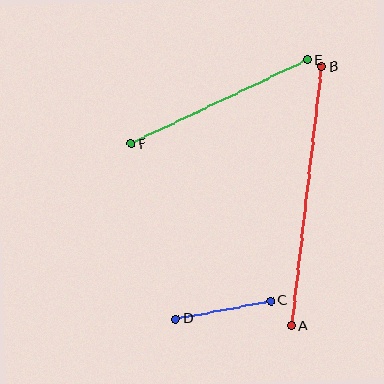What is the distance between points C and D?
The distance is approximately 97 pixels.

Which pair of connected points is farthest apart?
Points A and B are farthest apart.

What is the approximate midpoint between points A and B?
The midpoint is at approximately (307, 196) pixels.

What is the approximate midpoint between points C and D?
The midpoint is at approximately (223, 310) pixels.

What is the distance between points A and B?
The distance is approximately 261 pixels.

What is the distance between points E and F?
The distance is approximately 195 pixels.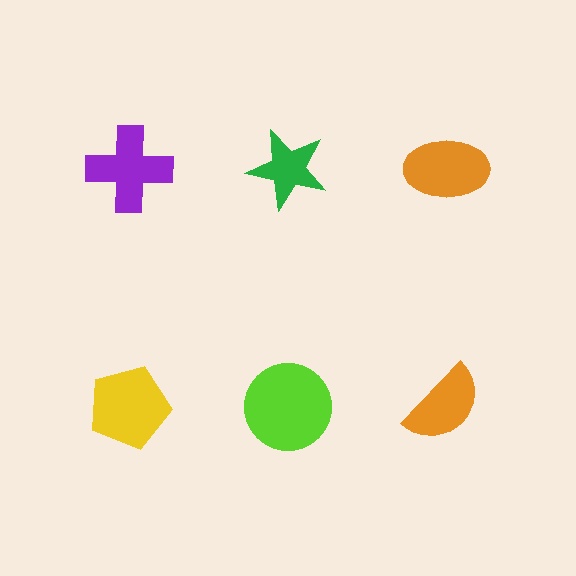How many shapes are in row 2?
3 shapes.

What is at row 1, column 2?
A green star.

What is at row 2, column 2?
A lime circle.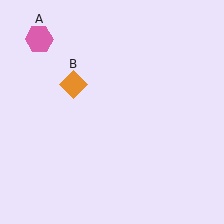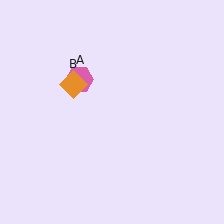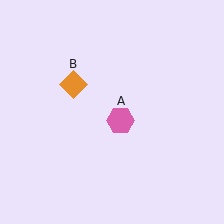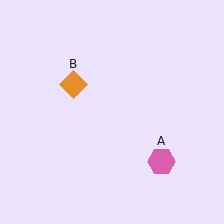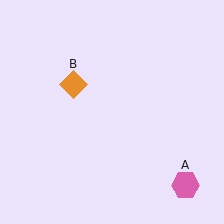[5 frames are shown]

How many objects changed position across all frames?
1 object changed position: pink hexagon (object A).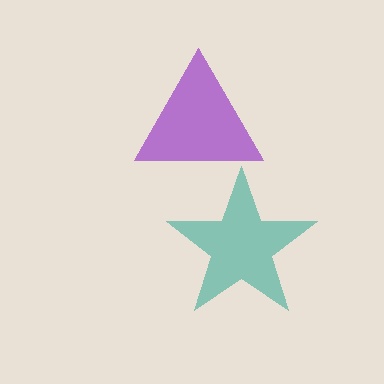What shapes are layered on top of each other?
The layered shapes are: a teal star, a purple triangle.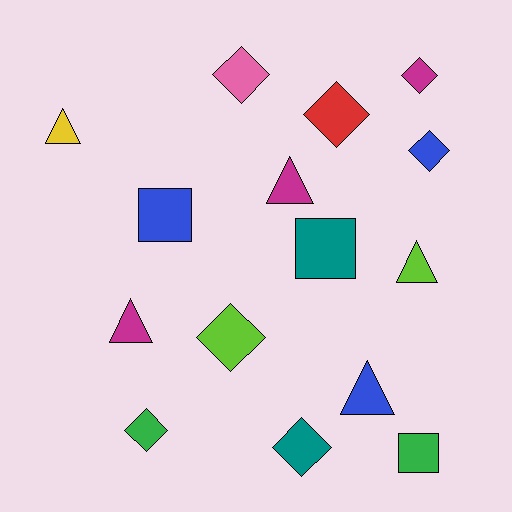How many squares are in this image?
There are 3 squares.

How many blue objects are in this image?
There are 3 blue objects.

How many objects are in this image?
There are 15 objects.